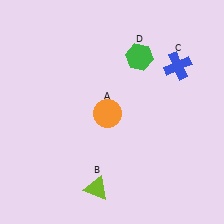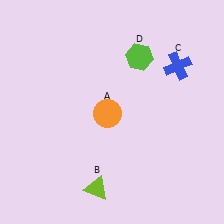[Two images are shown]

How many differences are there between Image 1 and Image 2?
There is 1 difference between the two images.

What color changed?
The hexagon (D) changed from green in Image 1 to lime in Image 2.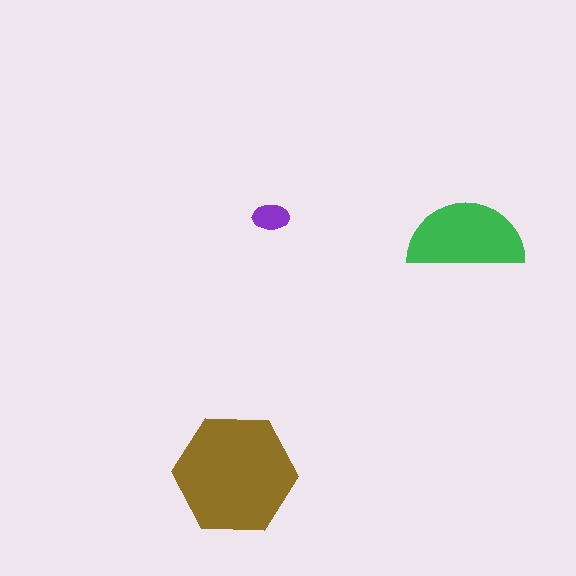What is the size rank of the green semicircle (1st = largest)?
2nd.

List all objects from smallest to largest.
The purple ellipse, the green semicircle, the brown hexagon.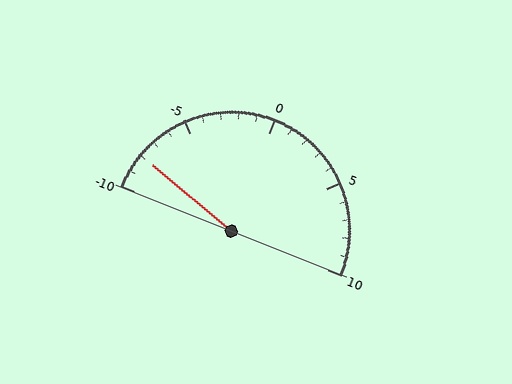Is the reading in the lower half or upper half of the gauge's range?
The reading is in the lower half of the range (-10 to 10).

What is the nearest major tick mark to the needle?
The nearest major tick mark is -10.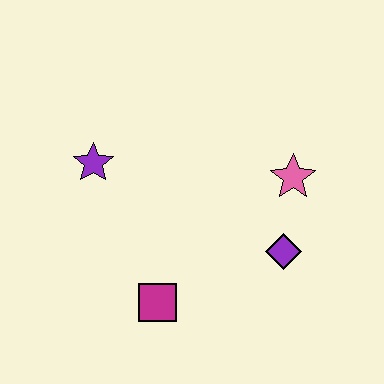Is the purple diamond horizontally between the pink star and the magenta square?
Yes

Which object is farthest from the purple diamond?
The purple star is farthest from the purple diamond.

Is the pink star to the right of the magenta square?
Yes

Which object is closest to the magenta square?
The purple diamond is closest to the magenta square.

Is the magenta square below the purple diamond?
Yes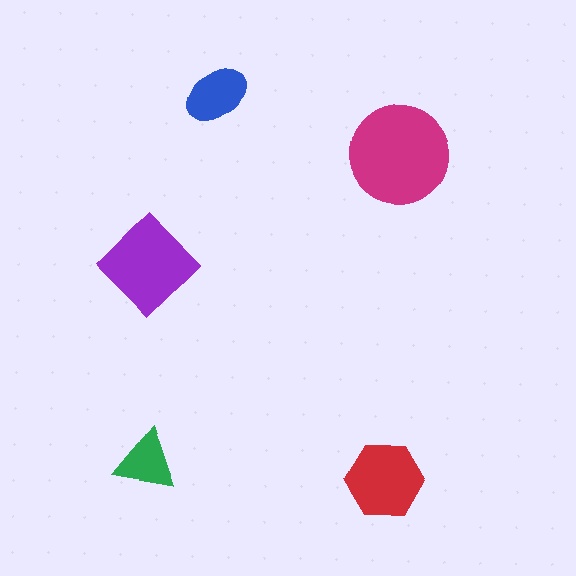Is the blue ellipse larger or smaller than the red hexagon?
Smaller.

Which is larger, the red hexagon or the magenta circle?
The magenta circle.